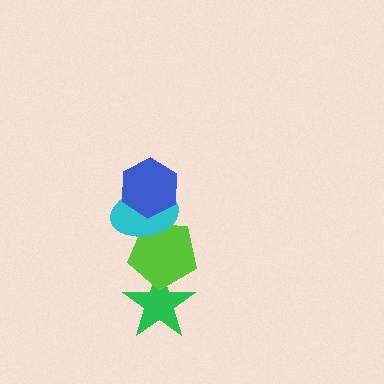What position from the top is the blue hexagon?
The blue hexagon is 1st from the top.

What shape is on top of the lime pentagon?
The cyan ellipse is on top of the lime pentagon.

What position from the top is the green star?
The green star is 4th from the top.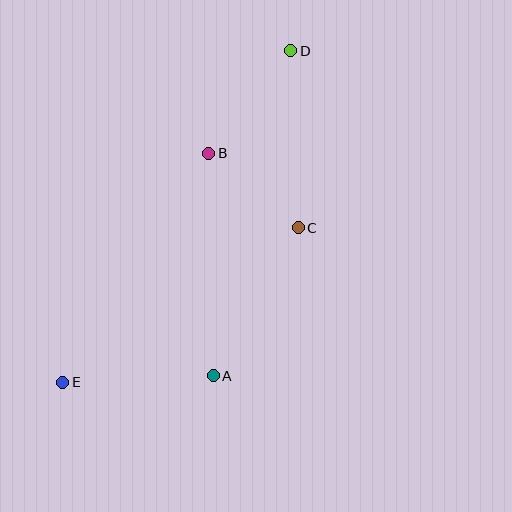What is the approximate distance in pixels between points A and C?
The distance between A and C is approximately 171 pixels.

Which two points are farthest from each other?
Points D and E are farthest from each other.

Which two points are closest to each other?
Points B and C are closest to each other.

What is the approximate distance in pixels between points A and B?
The distance between A and B is approximately 222 pixels.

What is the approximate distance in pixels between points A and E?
The distance between A and E is approximately 151 pixels.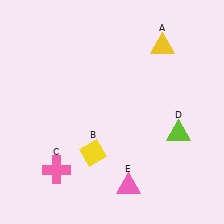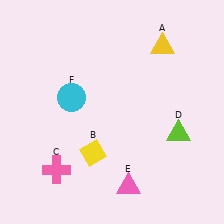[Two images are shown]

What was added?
A cyan circle (F) was added in Image 2.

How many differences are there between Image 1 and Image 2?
There is 1 difference between the two images.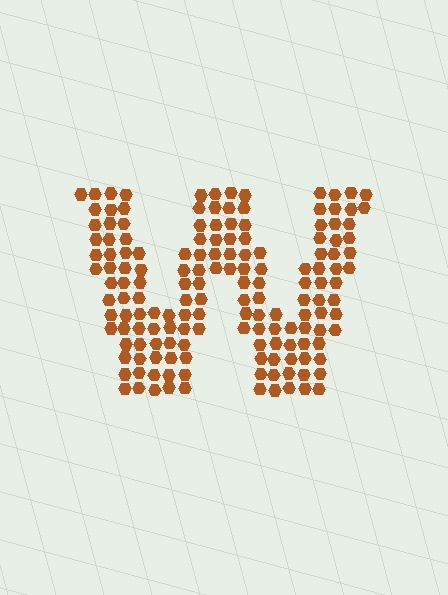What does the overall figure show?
The overall figure shows the letter W.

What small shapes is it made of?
It is made of small hexagons.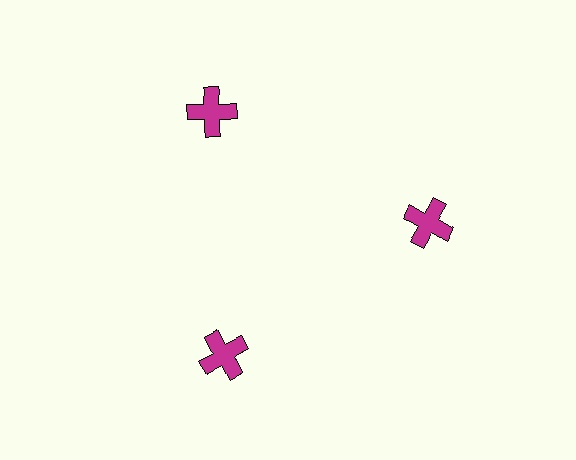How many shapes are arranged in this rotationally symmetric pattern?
There are 3 shapes, arranged in 3 groups of 1.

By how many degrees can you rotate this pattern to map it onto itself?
The pattern maps onto itself every 120 degrees of rotation.